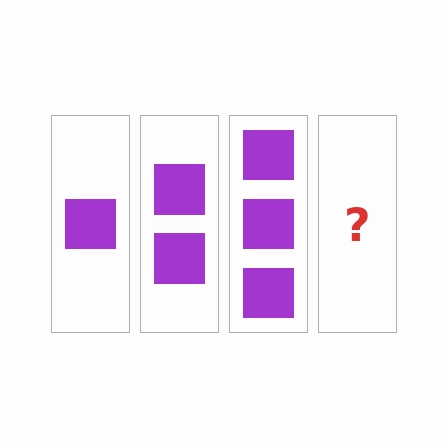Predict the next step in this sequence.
The next step is 4 squares.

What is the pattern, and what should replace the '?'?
The pattern is that each step adds one more square. The '?' should be 4 squares.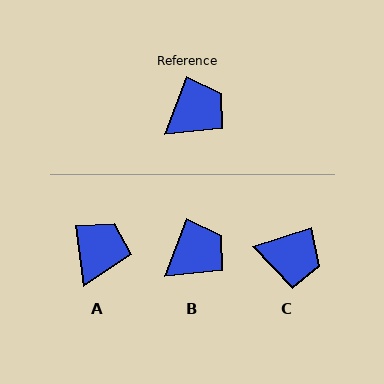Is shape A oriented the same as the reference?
No, it is off by about 28 degrees.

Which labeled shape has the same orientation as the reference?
B.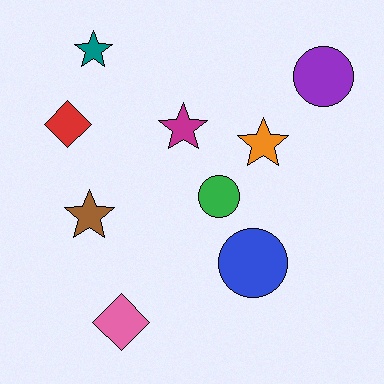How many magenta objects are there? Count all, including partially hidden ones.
There is 1 magenta object.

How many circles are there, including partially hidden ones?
There are 3 circles.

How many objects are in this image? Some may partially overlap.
There are 9 objects.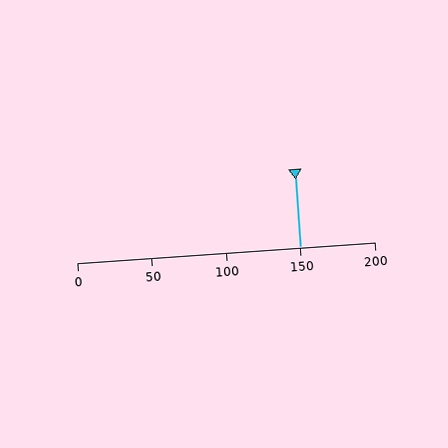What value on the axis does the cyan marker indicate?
The marker indicates approximately 150.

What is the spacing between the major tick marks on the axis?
The major ticks are spaced 50 apart.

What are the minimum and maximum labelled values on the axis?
The axis runs from 0 to 200.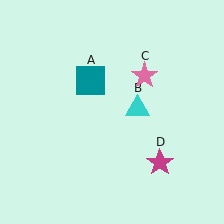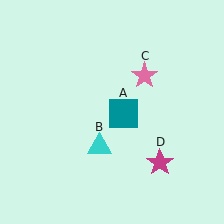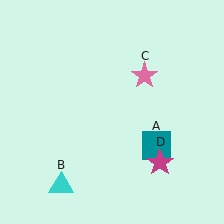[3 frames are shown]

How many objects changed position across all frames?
2 objects changed position: teal square (object A), cyan triangle (object B).